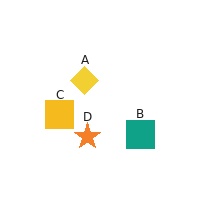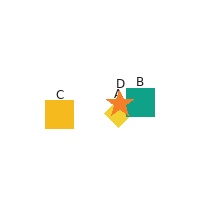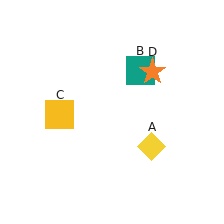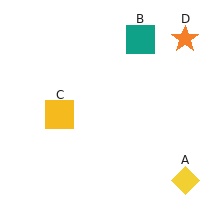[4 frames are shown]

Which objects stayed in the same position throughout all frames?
Yellow square (object C) remained stationary.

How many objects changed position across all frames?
3 objects changed position: yellow diamond (object A), teal square (object B), orange star (object D).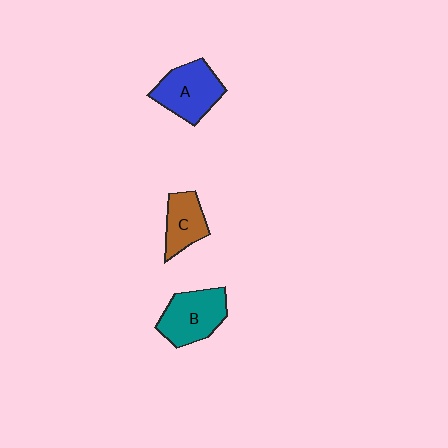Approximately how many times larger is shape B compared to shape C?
Approximately 1.4 times.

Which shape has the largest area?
Shape B (teal).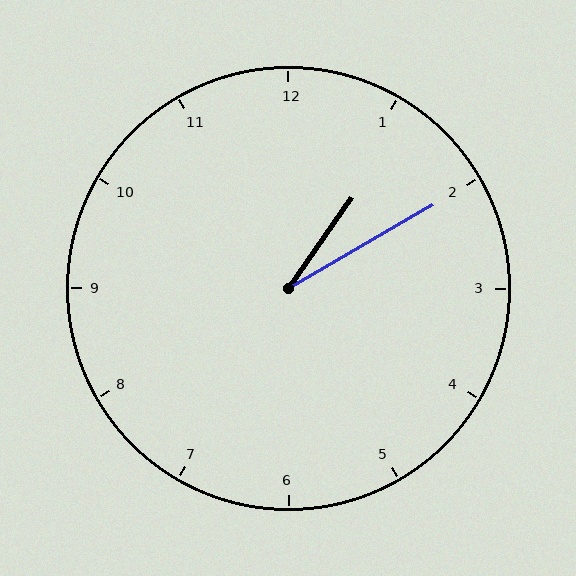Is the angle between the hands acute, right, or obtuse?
It is acute.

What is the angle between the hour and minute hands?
Approximately 25 degrees.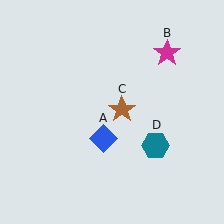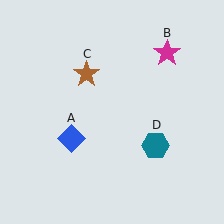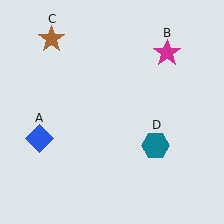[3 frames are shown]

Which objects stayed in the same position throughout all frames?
Magenta star (object B) and teal hexagon (object D) remained stationary.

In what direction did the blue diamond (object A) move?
The blue diamond (object A) moved left.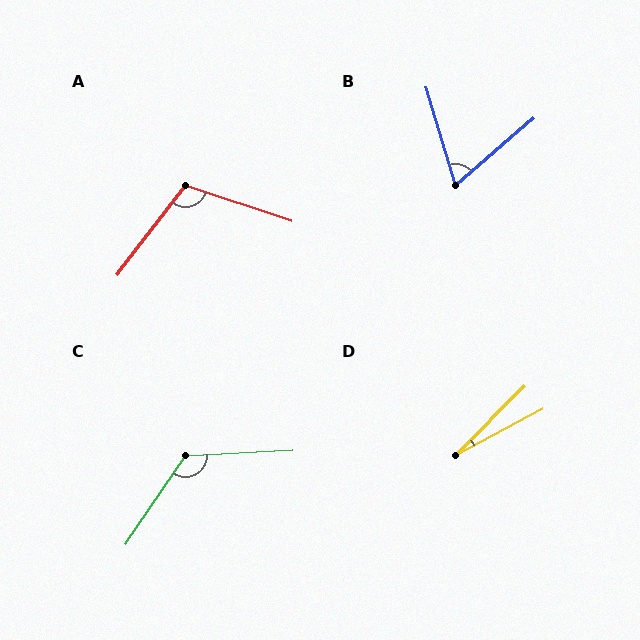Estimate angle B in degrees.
Approximately 66 degrees.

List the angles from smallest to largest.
D (17°), B (66°), A (109°), C (127°).